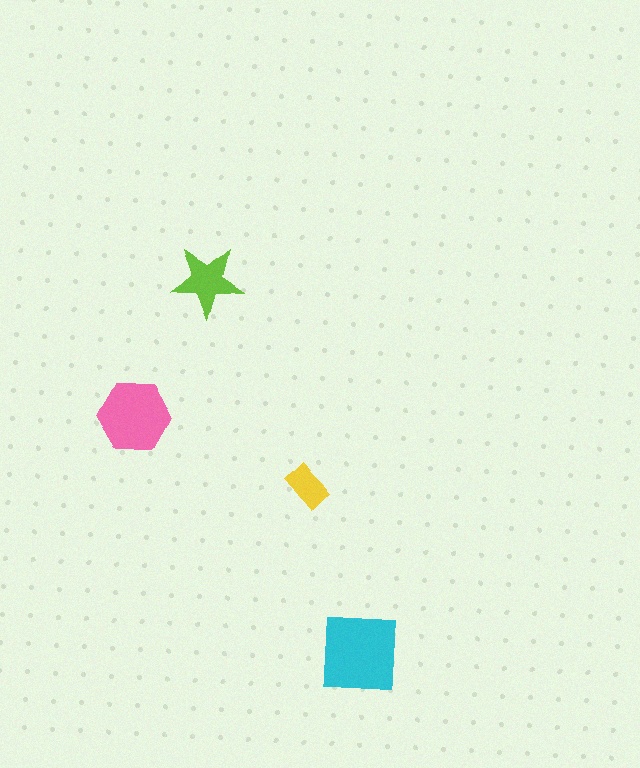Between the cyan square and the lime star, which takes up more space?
The cyan square.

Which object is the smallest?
The yellow rectangle.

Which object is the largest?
The cyan square.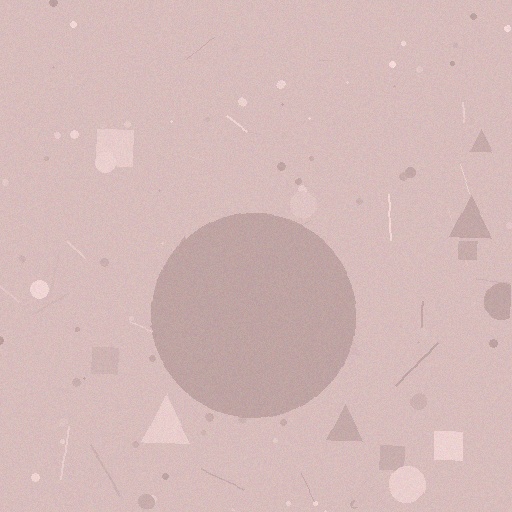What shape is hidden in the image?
A circle is hidden in the image.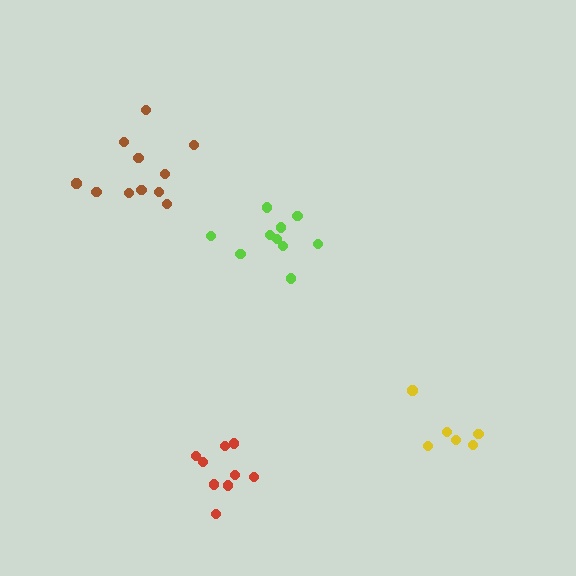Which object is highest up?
The brown cluster is topmost.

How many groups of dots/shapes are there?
There are 4 groups.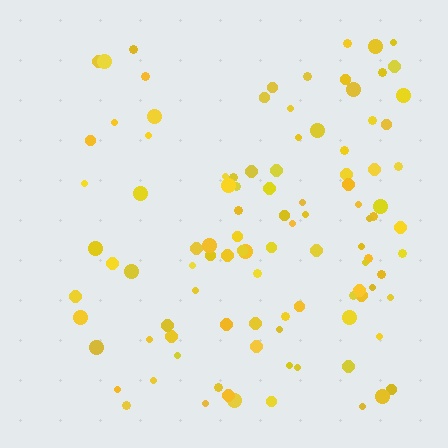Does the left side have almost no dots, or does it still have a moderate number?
Still a moderate number, just noticeably fewer than the right.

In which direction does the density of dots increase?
From left to right, with the right side densest.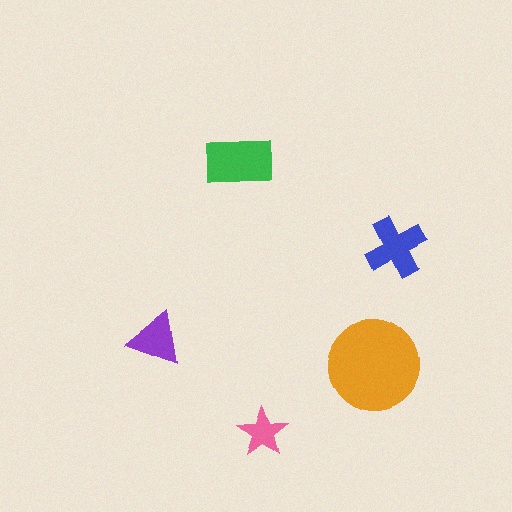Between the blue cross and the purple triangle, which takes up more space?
The blue cross.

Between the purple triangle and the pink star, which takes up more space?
The purple triangle.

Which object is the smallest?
The pink star.